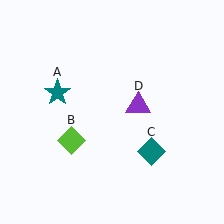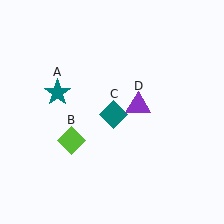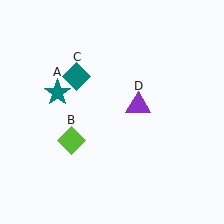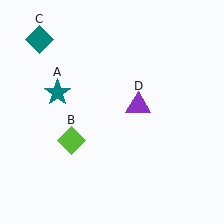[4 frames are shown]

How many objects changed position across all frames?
1 object changed position: teal diamond (object C).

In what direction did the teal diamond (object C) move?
The teal diamond (object C) moved up and to the left.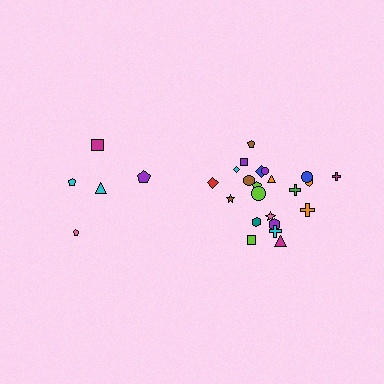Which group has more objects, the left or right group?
The right group.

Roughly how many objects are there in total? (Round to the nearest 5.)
Roughly 25 objects in total.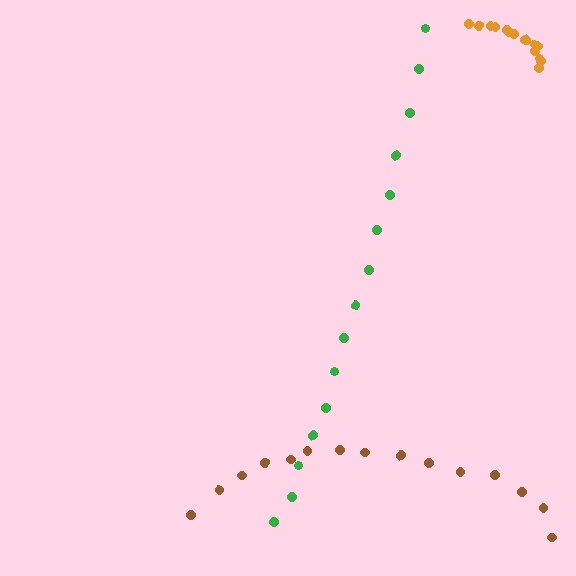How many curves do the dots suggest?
There are 3 distinct paths.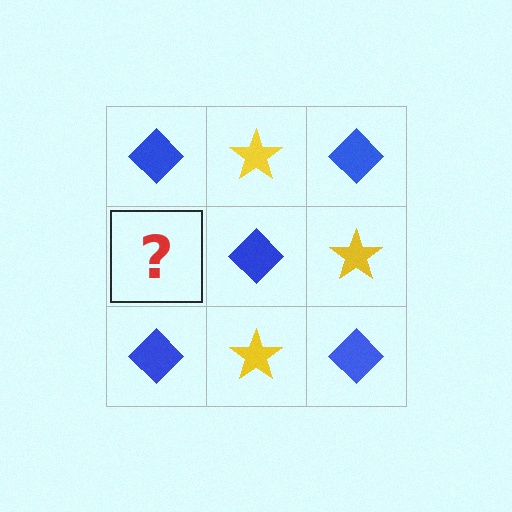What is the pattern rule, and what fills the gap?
The rule is that it alternates blue diamond and yellow star in a checkerboard pattern. The gap should be filled with a yellow star.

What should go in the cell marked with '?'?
The missing cell should contain a yellow star.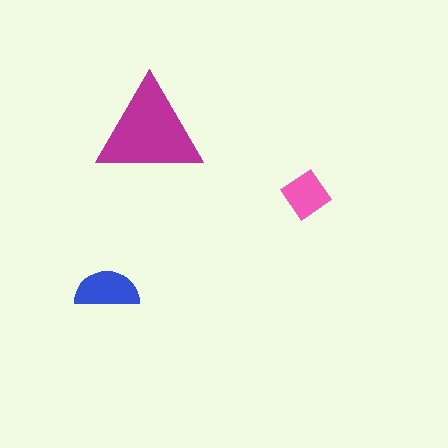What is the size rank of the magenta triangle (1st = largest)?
1st.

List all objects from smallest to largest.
The pink diamond, the blue semicircle, the magenta triangle.